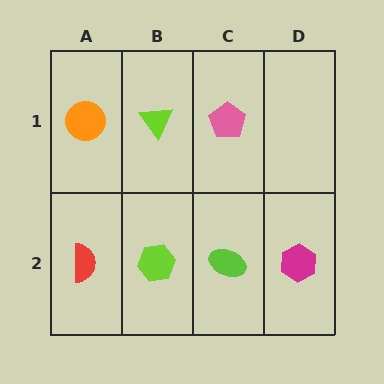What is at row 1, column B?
A lime triangle.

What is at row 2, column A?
A red semicircle.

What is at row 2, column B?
A lime hexagon.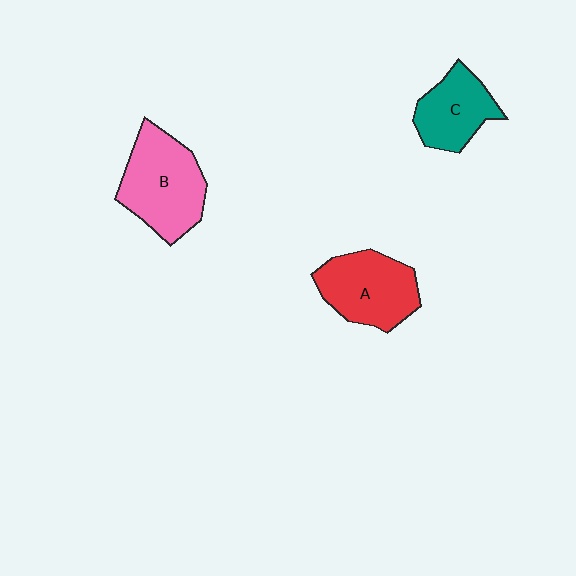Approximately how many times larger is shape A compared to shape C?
Approximately 1.3 times.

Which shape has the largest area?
Shape B (pink).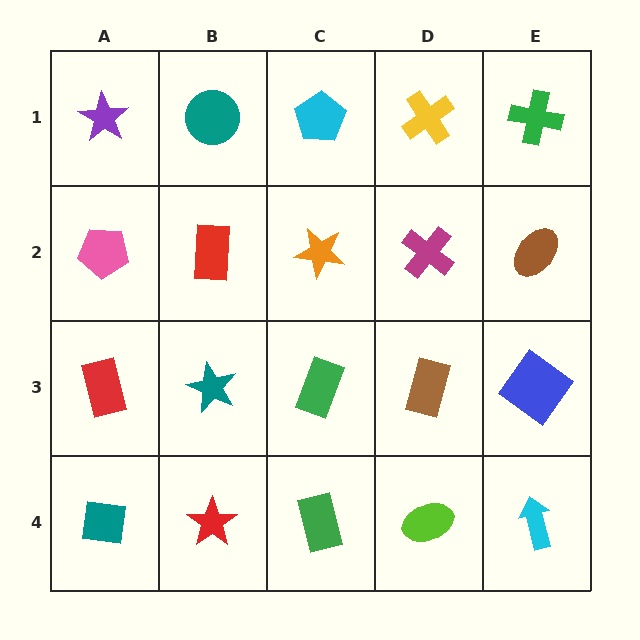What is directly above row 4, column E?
A blue diamond.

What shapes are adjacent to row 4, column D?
A brown rectangle (row 3, column D), a green rectangle (row 4, column C), a cyan arrow (row 4, column E).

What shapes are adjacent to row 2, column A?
A purple star (row 1, column A), a red rectangle (row 3, column A), a red rectangle (row 2, column B).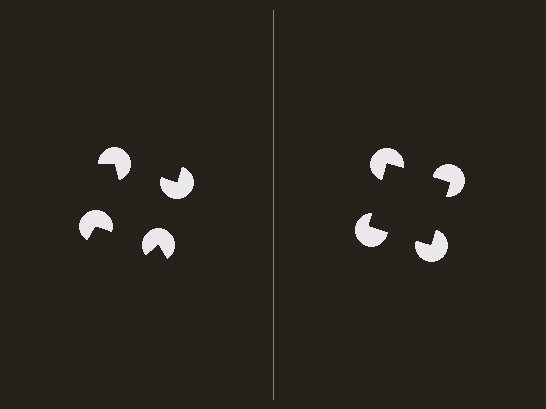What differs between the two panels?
The pac-man discs are positioned identically on both sides; only the wedge orientations differ. On the right they align to a square; on the left they are misaligned.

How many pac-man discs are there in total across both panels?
8 — 4 on each side.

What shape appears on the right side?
An illusory square.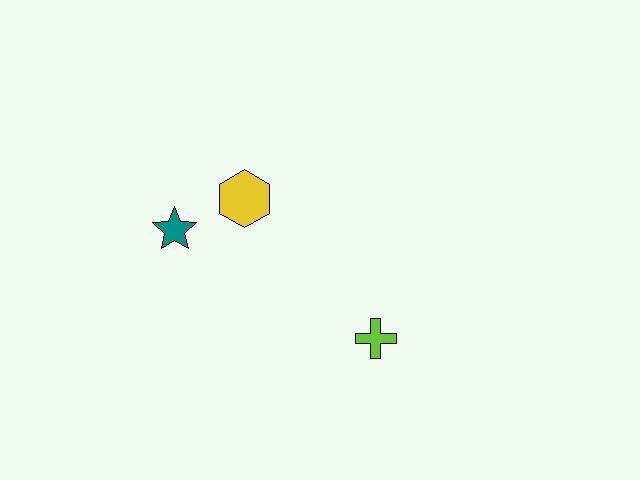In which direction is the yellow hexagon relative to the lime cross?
The yellow hexagon is above the lime cross.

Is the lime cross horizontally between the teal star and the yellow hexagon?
No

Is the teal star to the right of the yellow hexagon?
No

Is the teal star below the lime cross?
No